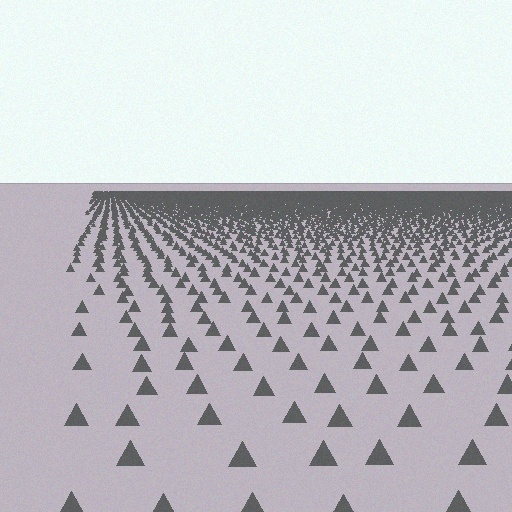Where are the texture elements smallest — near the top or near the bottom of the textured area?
Near the top.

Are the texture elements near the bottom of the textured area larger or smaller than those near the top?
Larger. Near the bottom, elements are closer to the viewer and appear at a bigger on-screen size.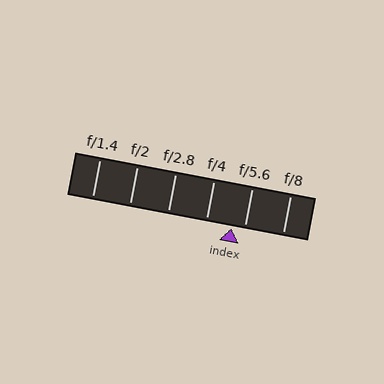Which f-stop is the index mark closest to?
The index mark is closest to f/5.6.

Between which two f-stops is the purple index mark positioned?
The index mark is between f/4 and f/5.6.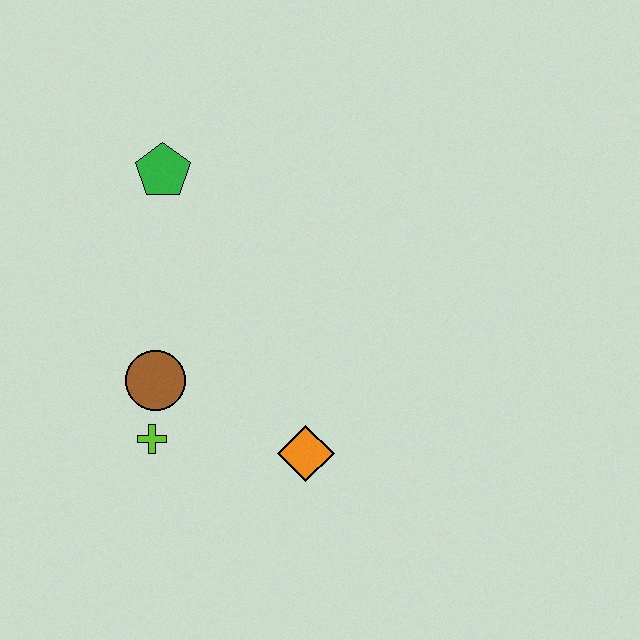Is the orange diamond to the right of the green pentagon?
Yes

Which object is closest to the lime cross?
The brown circle is closest to the lime cross.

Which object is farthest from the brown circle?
The green pentagon is farthest from the brown circle.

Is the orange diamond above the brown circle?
No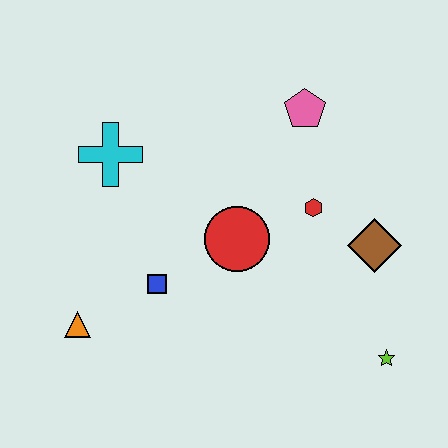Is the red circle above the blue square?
Yes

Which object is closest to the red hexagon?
The brown diamond is closest to the red hexagon.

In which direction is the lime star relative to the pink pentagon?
The lime star is below the pink pentagon.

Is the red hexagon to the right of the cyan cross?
Yes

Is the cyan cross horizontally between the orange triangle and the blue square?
Yes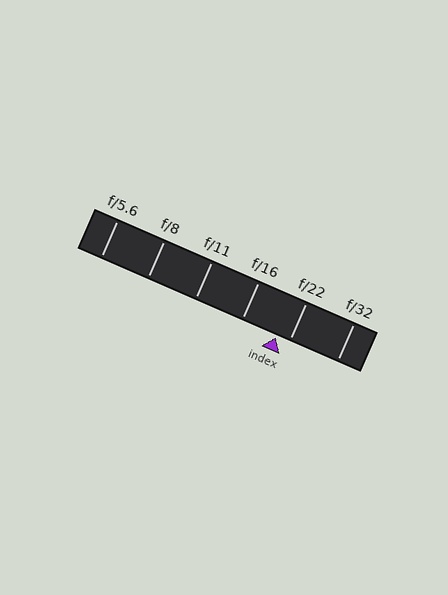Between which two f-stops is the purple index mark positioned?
The index mark is between f/16 and f/22.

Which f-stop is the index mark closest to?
The index mark is closest to f/22.